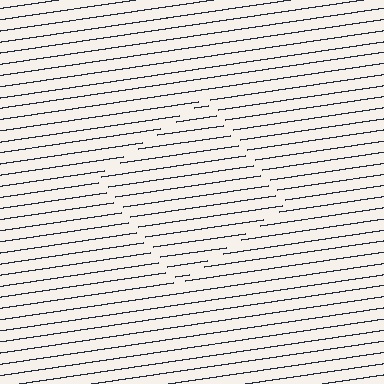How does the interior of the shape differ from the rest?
The interior of the shape contains the same grating, shifted by half a period — the contour is defined by the phase discontinuity where line-ends from the inner and outer gratings abut.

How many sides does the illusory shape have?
4 sides — the line-ends trace a square.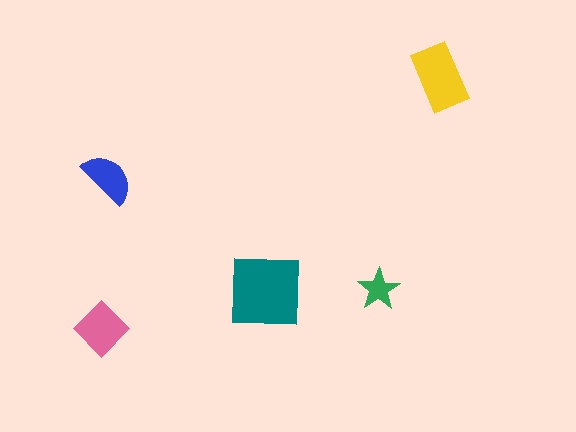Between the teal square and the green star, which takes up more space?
The teal square.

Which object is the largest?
The teal square.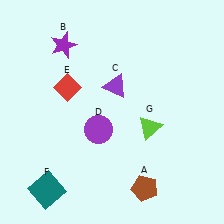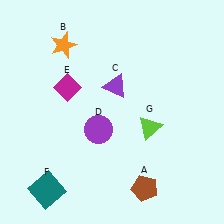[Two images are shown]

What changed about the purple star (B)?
In Image 1, B is purple. In Image 2, it changed to orange.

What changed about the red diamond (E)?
In Image 1, E is red. In Image 2, it changed to magenta.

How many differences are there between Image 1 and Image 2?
There are 2 differences between the two images.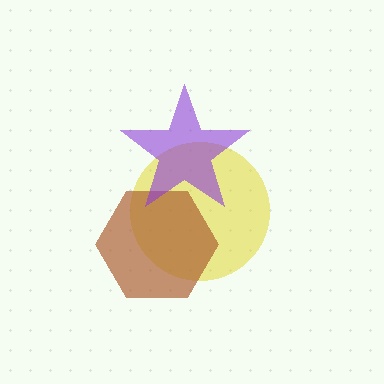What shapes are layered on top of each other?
The layered shapes are: a yellow circle, a brown hexagon, a purple star.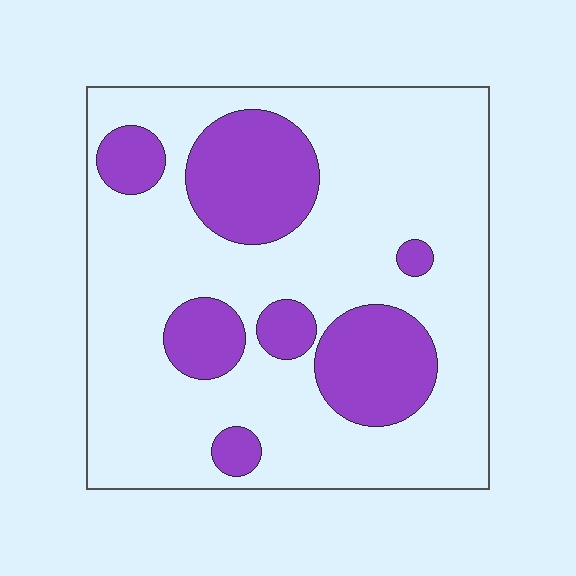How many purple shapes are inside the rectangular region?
7.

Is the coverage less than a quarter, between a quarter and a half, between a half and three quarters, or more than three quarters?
Between a quarter and a half.